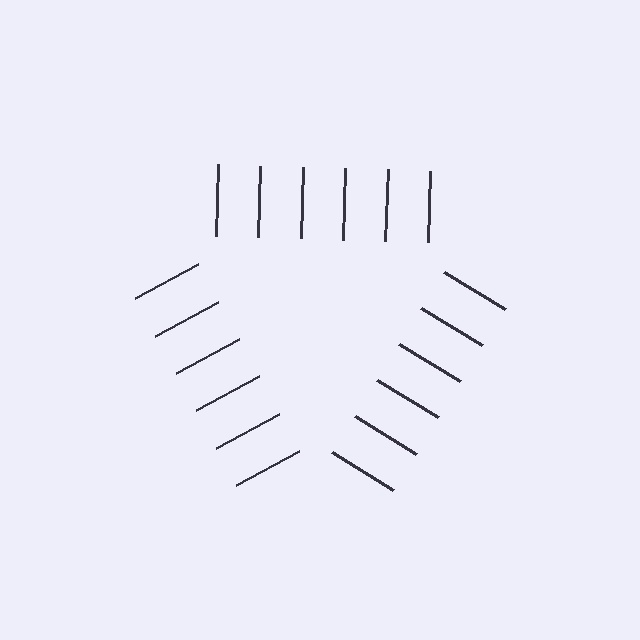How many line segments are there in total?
18 — 6 along each of the 3 edges.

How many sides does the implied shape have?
3 sides — the line-ends trace a triangle.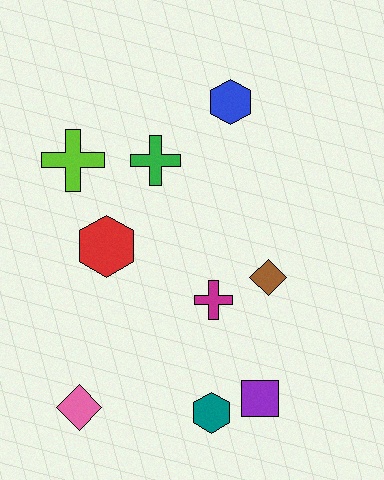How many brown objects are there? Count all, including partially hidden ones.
There is 1 brown object.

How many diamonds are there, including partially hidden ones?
There are 2 diamonds.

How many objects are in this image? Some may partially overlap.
There are 9 objects.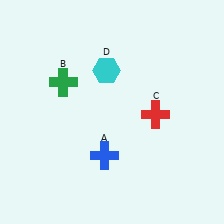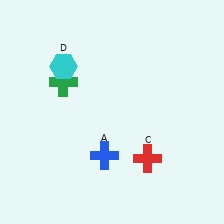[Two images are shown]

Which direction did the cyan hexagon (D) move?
The cyan hexagon (D) moved left.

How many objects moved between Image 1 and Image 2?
2 objects moved between the two images.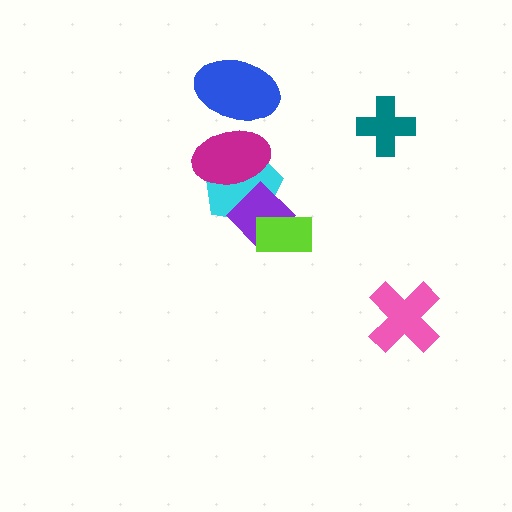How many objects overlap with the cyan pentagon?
2 objects overlap with the cyan pentagon.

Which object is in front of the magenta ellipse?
The blue ellipse is in front of the magenta ellipse.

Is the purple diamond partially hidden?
Yes, it is partially covered by another shape.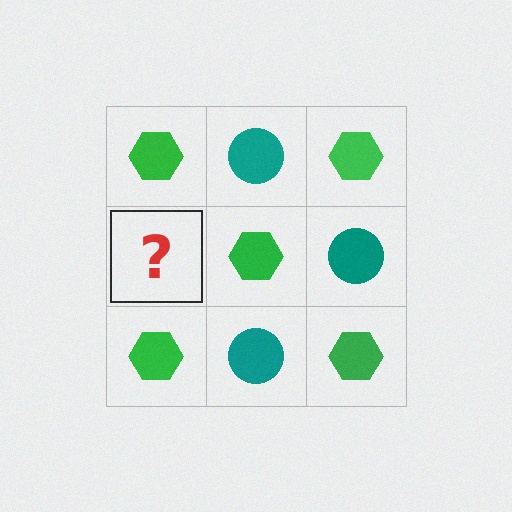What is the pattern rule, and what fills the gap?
The rule is that it alternates green hexagon and teal circle in a checkerboard pattern. The gap should be filled with a teal circle.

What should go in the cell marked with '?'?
The missing cell should contain a teal circle.